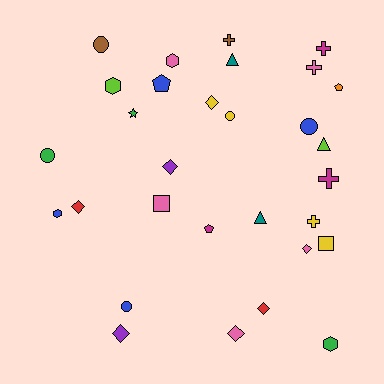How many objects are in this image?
There are 30 objects.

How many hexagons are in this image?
There are 4 hexagons.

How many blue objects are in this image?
There are 4 blue objects.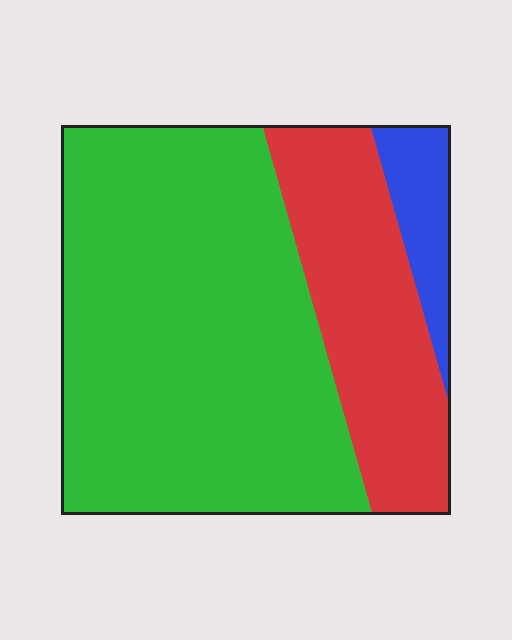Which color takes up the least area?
Blue, at roughly 10%.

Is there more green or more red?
Green.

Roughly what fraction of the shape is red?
Red takes up between a sixth and a third of the shape.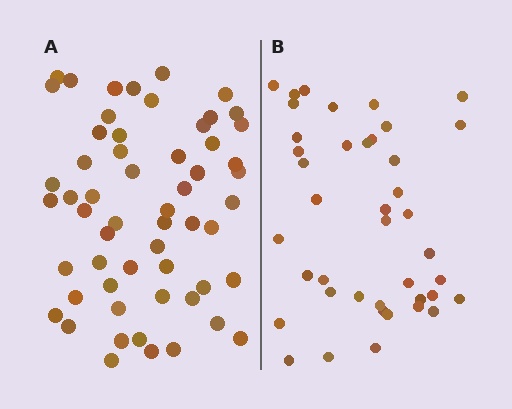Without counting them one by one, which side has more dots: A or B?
Region A (the left region) has more dots.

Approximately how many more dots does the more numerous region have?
Region A has approximately 15 more dots than region B.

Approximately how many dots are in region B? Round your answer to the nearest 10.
About 40 dots. (The exact count is 41, which rounds to 40.)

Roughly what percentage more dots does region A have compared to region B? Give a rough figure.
About 40% more.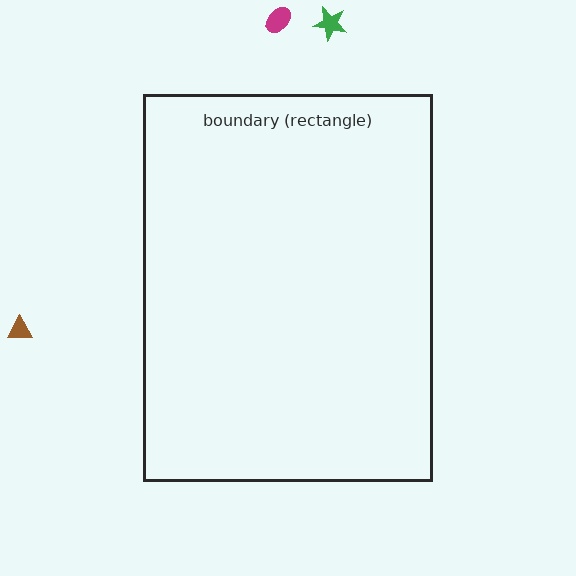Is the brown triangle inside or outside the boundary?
Outside.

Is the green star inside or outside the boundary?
Outside.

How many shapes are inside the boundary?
0 inside, 3 outside.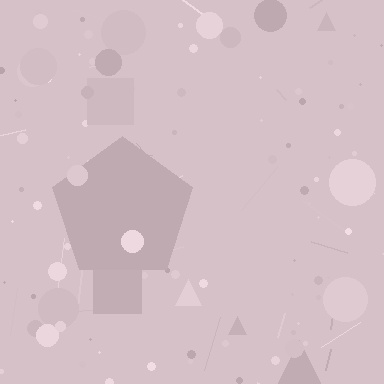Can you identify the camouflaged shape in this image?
The camouflaged shape is a pentagon.